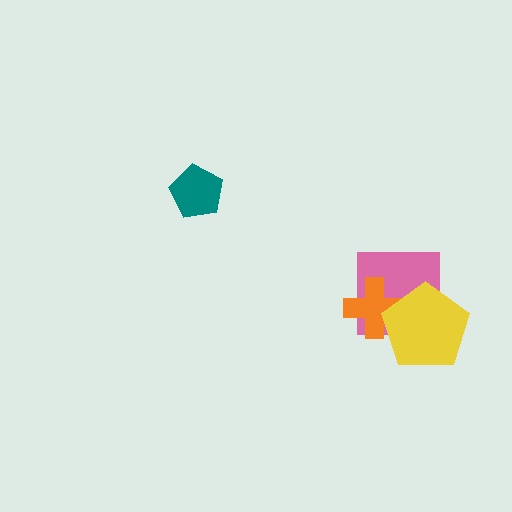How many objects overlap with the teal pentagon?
0 objects overlap with the teal pentagon.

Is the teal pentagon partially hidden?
No, no other shape covers it.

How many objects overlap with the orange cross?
2 objects overlap with the orange cross.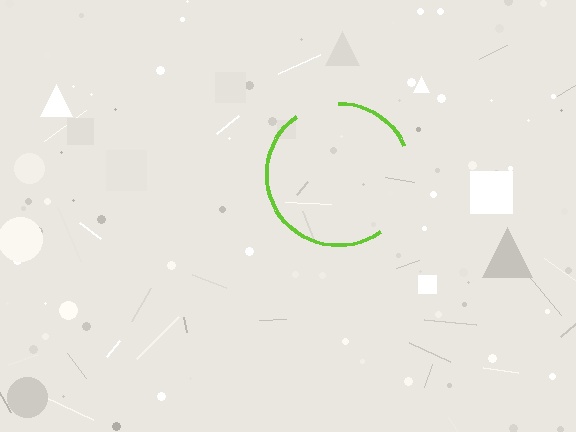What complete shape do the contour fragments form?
The contour fragments form a circle.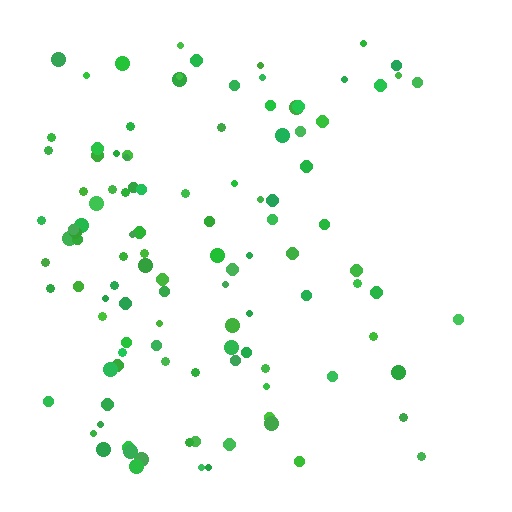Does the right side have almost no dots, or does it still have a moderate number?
Still a moderate number, just noticeably fewer than the left.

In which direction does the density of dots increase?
From right to left, with the left side densest.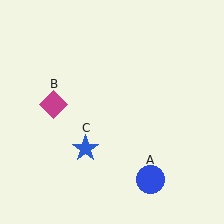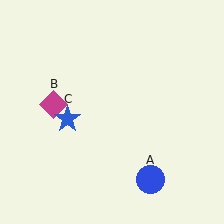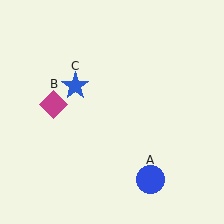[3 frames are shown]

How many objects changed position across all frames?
1 object changed position: blue star (object C).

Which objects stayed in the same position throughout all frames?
Blue circle (object A) and magenta diamond (object B) remained stationary.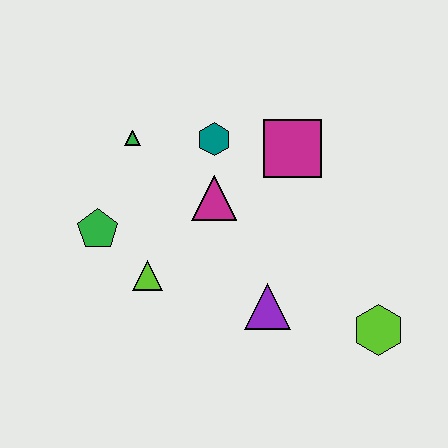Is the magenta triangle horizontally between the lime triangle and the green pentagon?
No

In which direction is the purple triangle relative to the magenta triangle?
The purple triangle is below the magenta triangle.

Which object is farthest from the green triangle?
The lime hexagon is farthest from the green triangle.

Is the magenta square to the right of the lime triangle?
Yes